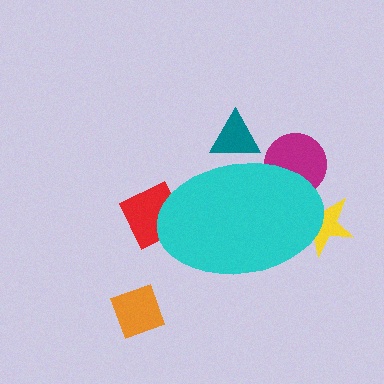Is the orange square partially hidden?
No, the orange square is fully visible.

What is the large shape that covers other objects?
A cyan ellipse.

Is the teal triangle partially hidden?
Yes, the teal triangle is partially hidden behind the cyan ellipse.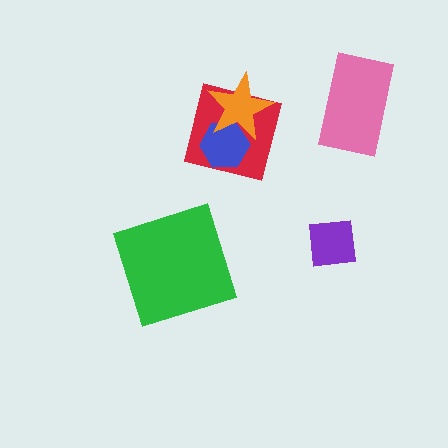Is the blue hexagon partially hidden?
Yes, it is partially covered by another shape.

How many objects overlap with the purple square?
0 objects overlap with the purple square.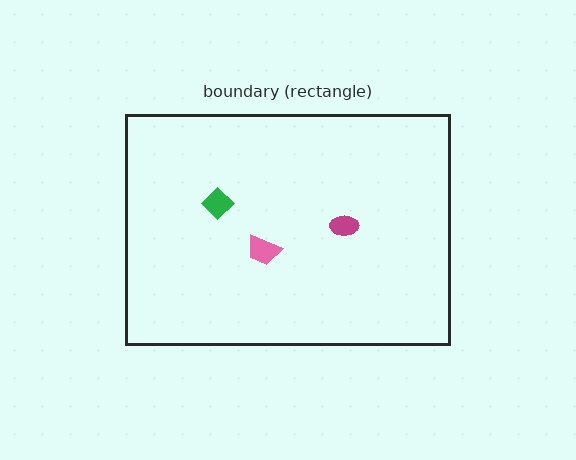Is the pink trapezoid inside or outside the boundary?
Inside.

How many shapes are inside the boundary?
3 inside, 0 outside.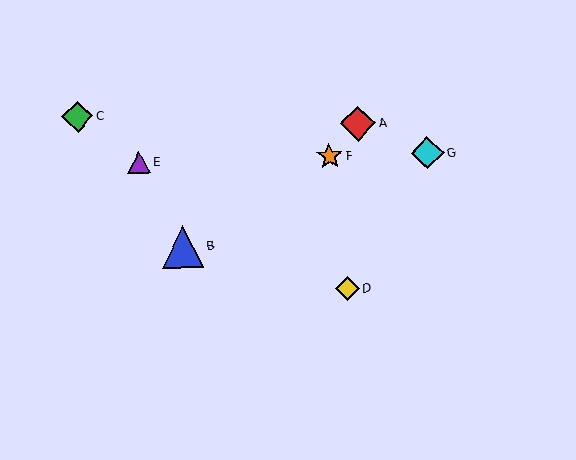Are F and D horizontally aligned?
No, F is at y≈156 and D is at y≈289.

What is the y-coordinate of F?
Object F is at y≈156.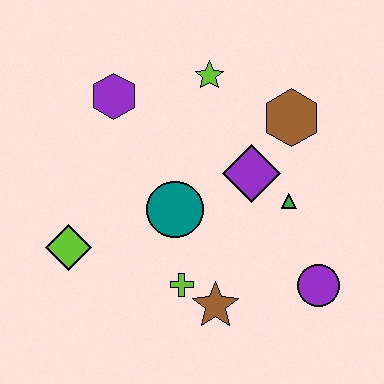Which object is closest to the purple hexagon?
The lime star is closest to the purple hexagon.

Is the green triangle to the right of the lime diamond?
Yes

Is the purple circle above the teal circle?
No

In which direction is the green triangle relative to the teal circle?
The green triangle is to the right of the teal circle.